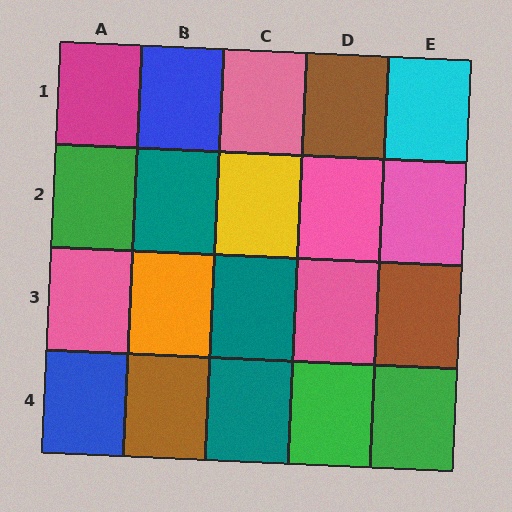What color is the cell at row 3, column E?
Brown.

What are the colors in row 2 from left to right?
Green, teal, yellow, pink, pink.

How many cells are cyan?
1 cell is cyan.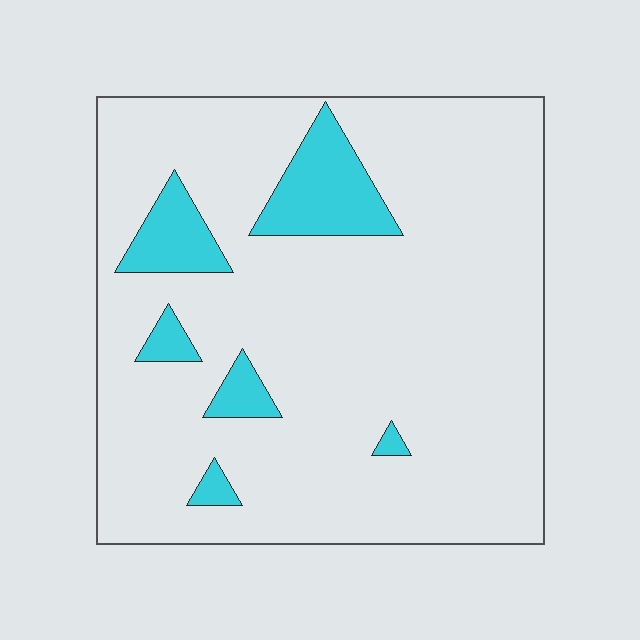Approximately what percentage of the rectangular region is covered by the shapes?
Approximately 10%.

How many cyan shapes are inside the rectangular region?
6.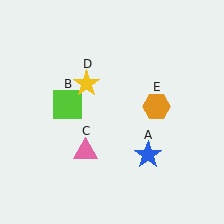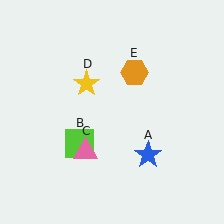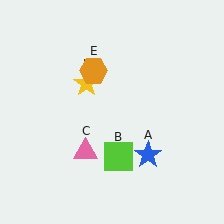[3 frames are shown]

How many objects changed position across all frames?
2 objects changed position: lime square (object B), orange hexagon (object E).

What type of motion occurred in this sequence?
The lime square (object B), orange hexagon (object E) rotated counterclockwise around the center of the scene.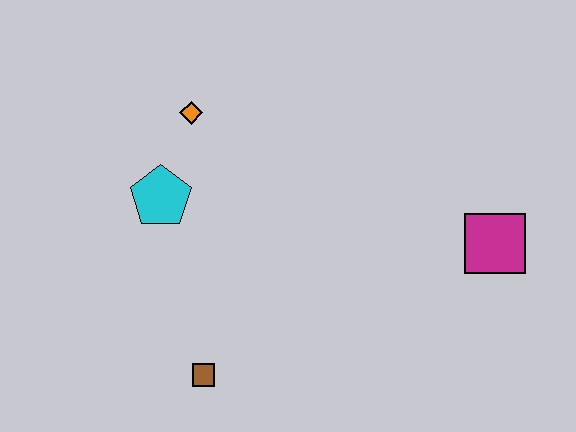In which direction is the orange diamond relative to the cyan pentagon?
The orange diamond is above the cyan pentagon.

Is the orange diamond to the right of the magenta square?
No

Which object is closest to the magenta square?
The brown square is closest to the magenta square.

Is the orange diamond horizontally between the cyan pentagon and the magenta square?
Yes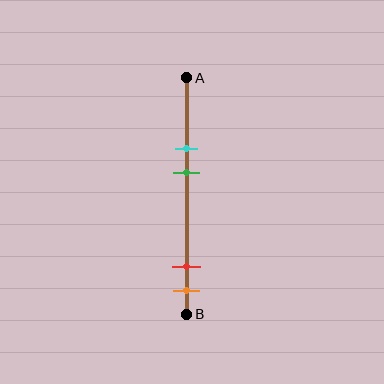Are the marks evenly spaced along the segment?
No, the marks are not evenly spaced.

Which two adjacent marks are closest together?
The red and orange marks are the closest adjacent pair.